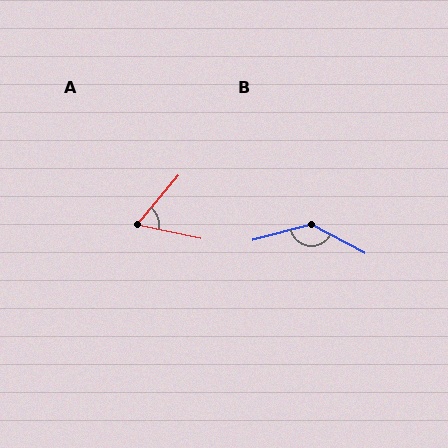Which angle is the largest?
B, at approximately 137 degrees.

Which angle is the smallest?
A, at approximately 62 degrees.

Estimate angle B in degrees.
Approximately 137 degrees.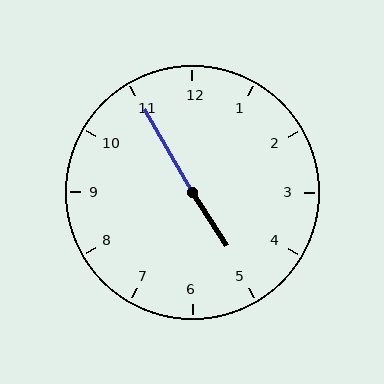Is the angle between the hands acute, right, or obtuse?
It is obtuse.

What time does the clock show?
4:55.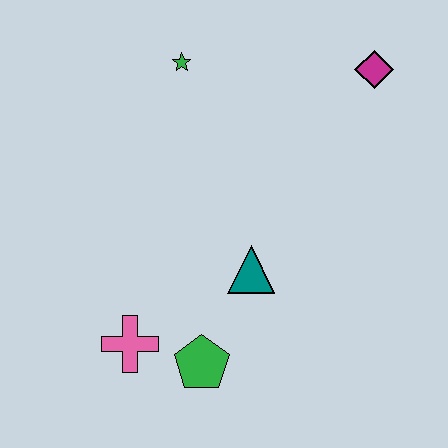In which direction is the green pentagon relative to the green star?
The green pentagon is below the green star.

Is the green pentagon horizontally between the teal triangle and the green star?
Yes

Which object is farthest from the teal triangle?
The magenta diamond is farthest from the teal triangle.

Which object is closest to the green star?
The magenta diamond is closest to the green star.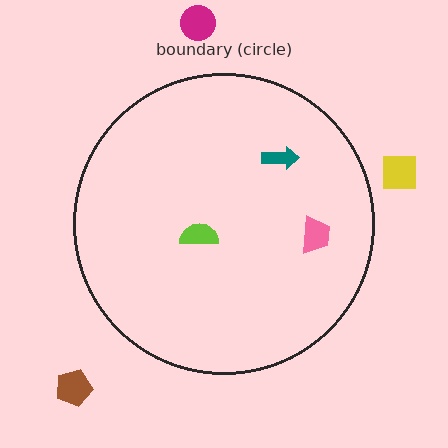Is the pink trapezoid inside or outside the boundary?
Inside.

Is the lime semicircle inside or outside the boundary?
Inside.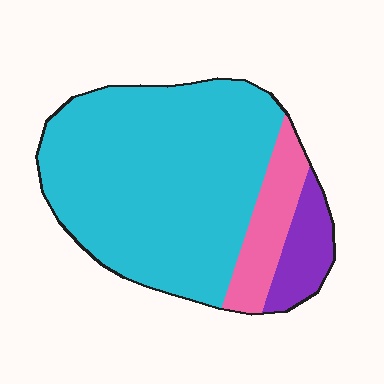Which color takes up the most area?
Cyan, at roughly 75%.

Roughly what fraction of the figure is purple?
Purple covers 10% of the figure.